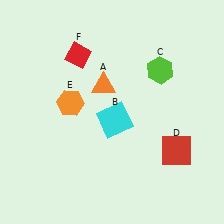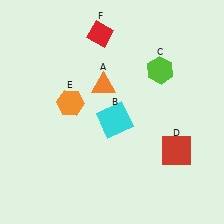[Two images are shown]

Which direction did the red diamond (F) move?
The red diamond (F) moved right.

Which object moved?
The red diamond (F) moved right.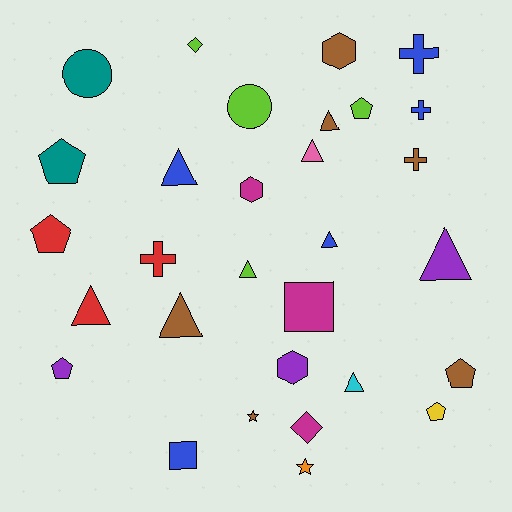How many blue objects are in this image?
There are 5 blue objects.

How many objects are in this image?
There are 30 objects.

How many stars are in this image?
There are 2 stars.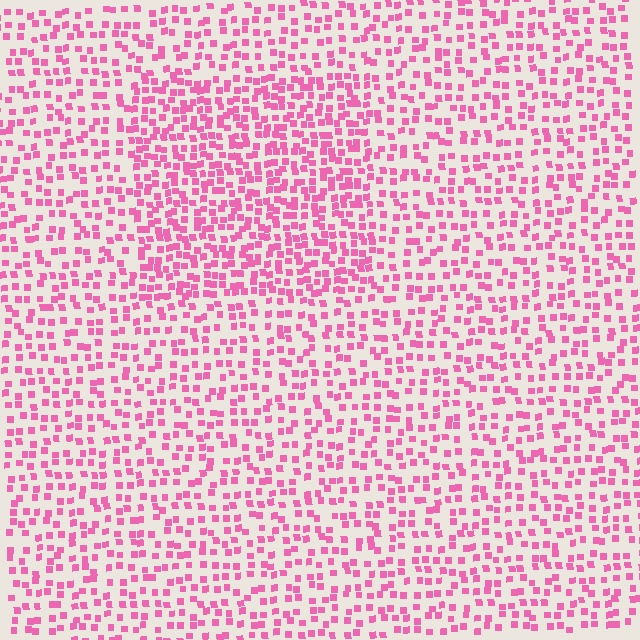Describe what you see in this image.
The image contains small pink elements arranged at two different densities. A rectangle-shaped region is visible where the elements are more densely packed than the surrounding area.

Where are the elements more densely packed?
The elements are more densely packed inside the rectangle boundary.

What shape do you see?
I see a rectangle.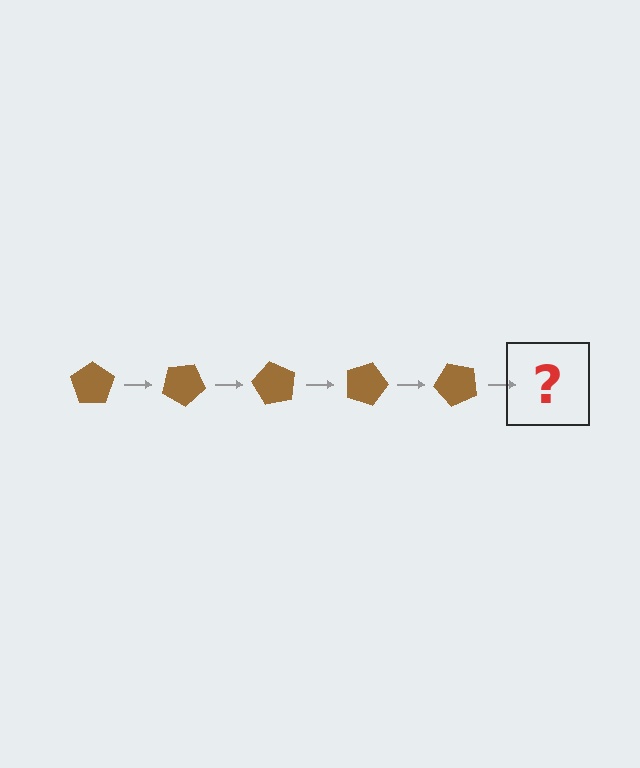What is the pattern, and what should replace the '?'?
The pattern is that the pentagon rotates 30 degrees each step. The '?' should be a brown pentagon rotated 150 degrees.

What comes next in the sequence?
The next element should be a brown pentagon rotated 150 degrees.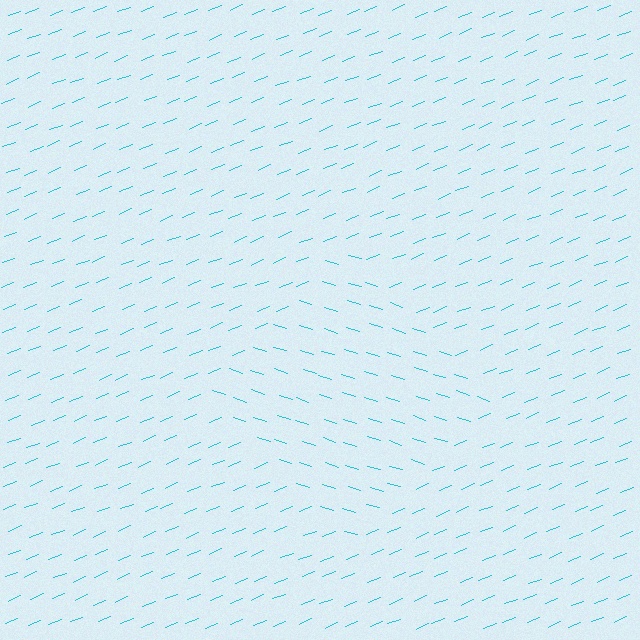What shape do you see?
I see a diamond.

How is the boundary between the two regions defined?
The boundary is defined purely by a change in line orientation (approximately 40 degrees difference). All lines are the same color and thickness.